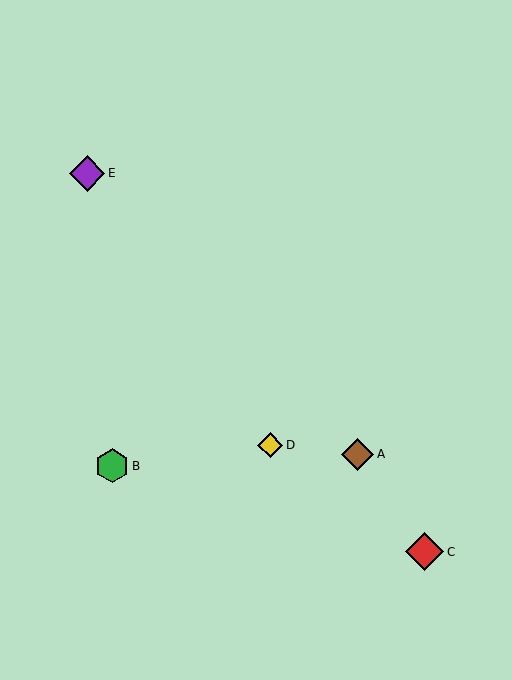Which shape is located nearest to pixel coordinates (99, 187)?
The purple diamond (labeled E) at (87, 173) is nearest to that location.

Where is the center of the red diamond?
The center of the red diamond is at (425, 552).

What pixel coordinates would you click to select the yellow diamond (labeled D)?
Click at (270, 445) to select the yellow diamond D.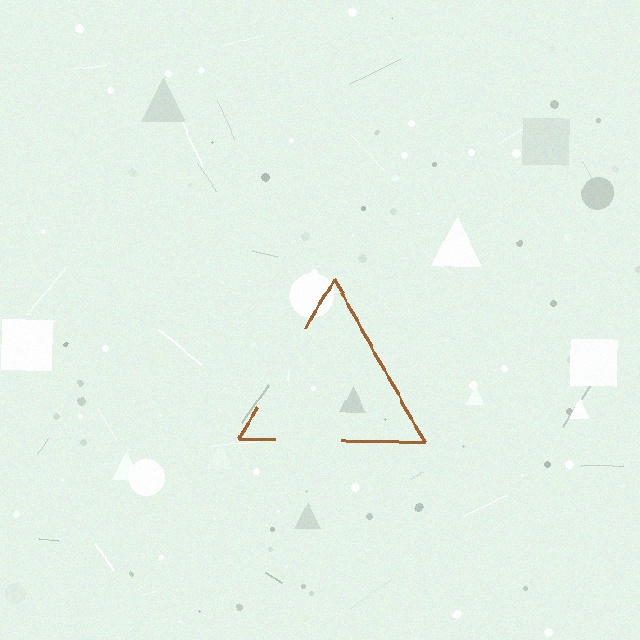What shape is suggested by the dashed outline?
The dashed outline suggests a triangle.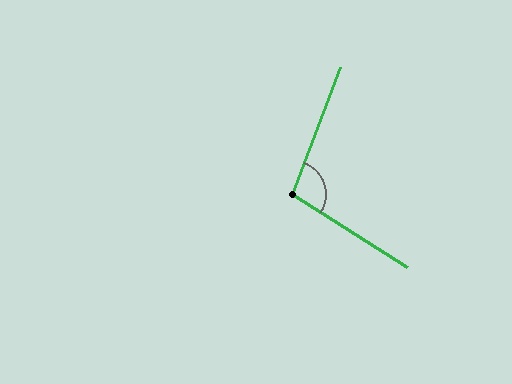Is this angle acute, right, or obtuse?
It is obtuse.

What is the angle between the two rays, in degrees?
Approximately 102 degrees.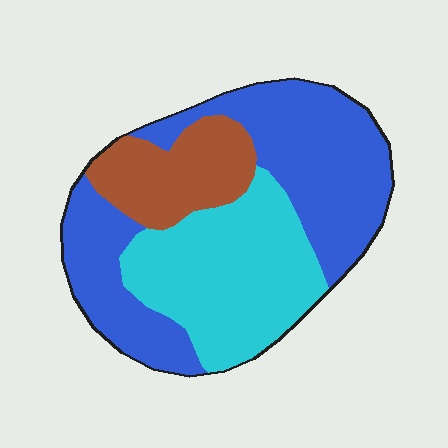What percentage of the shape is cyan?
Cyan takes up about one third (1/3) of the shape.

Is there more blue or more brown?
Blue.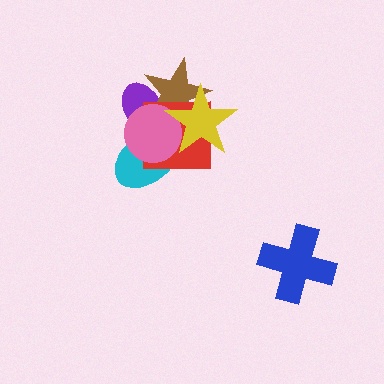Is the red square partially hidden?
Yes, it is partially covered by another shape.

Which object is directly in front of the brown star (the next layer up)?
The red square is directly in front of the brown star.